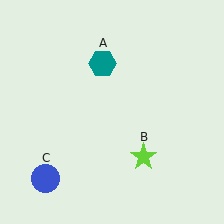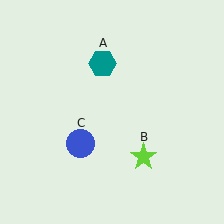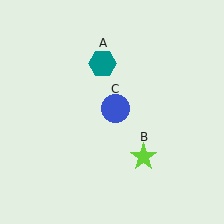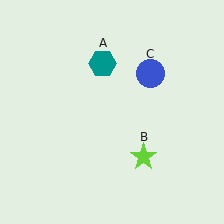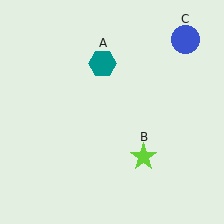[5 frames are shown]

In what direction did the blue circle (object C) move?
The blue circle (object C) moved up and to the right.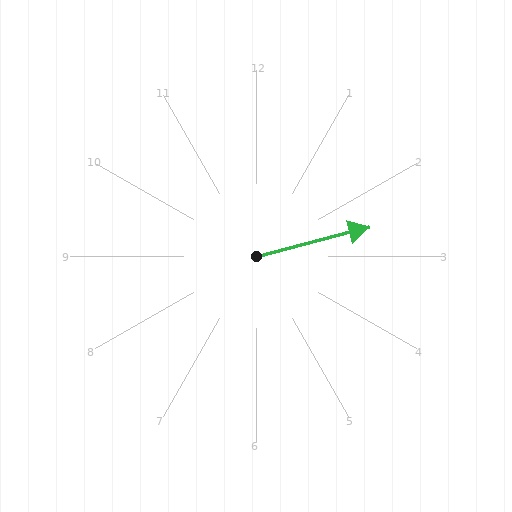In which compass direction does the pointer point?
East.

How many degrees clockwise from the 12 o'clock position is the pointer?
Approximately 76 degrees.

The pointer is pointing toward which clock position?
Roughly 3 o'clock.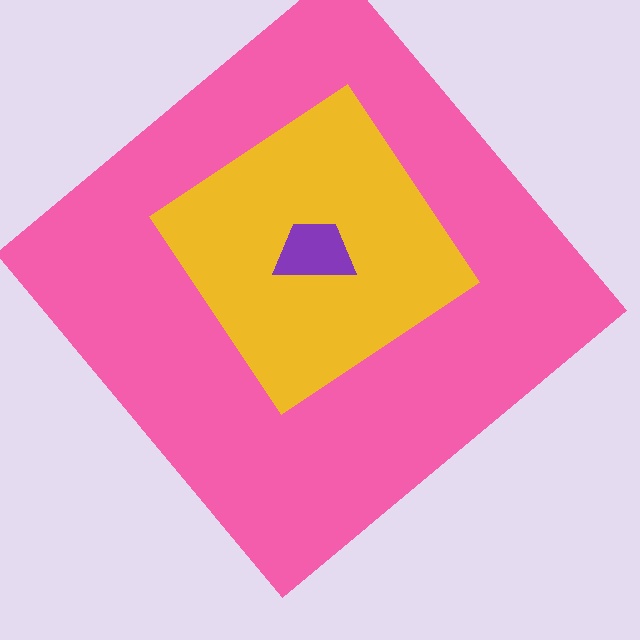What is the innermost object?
The purple trapezoid.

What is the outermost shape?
The pink diamond.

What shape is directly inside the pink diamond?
The yellow diamond.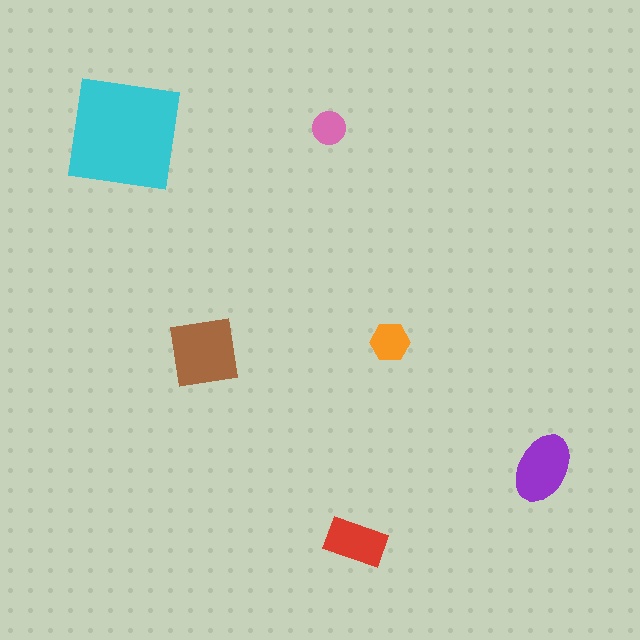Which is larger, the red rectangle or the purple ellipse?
The purple ellipse.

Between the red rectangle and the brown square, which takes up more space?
The brown square.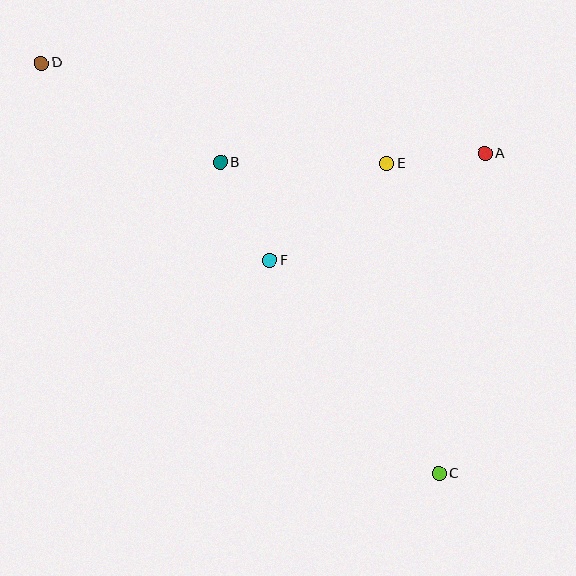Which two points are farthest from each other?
Points C and D are farthest from each other.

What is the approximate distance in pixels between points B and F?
The distance between B and F is approximately 110 pixels.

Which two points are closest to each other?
Points A and E are closest to each other.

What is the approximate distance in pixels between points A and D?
The distance between A and D is approximately 453 pixels.